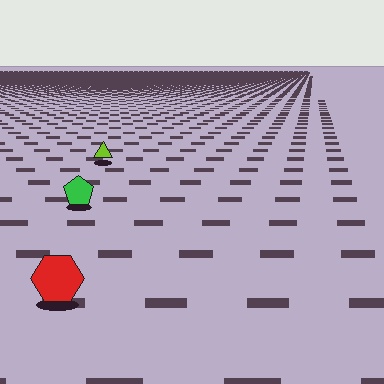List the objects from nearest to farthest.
From nearest to farthest: the red hexagon, the green pentagon, the lime triangle.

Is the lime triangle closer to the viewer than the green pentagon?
No. The green pentagon is closer — you can tell from the texture gradient: the ground texture is coarser near it.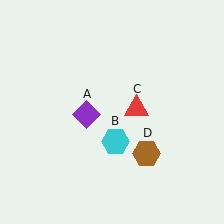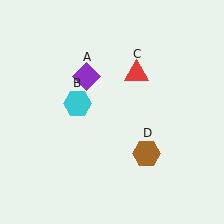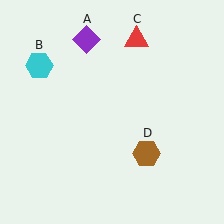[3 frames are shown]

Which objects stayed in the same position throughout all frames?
Brown hexagon (object D) remained stationary.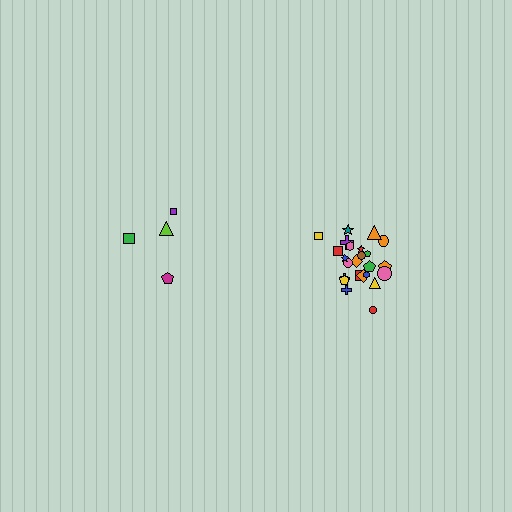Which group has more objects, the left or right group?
The right group.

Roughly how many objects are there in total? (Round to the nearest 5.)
Roughly 30 objects in total.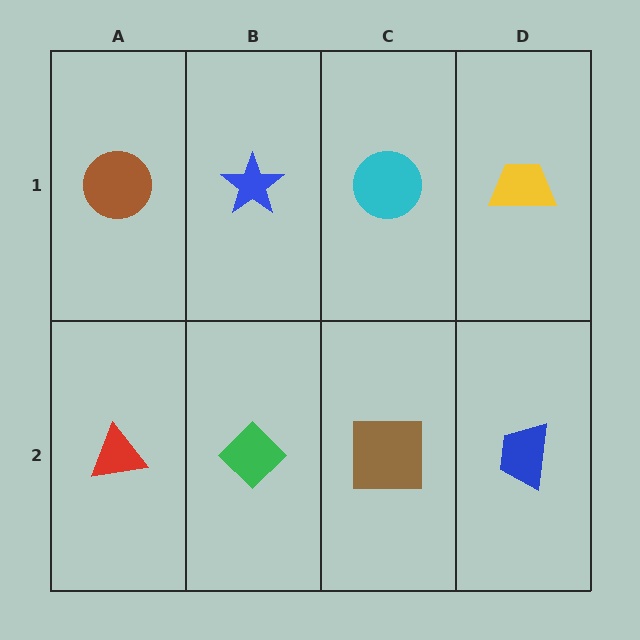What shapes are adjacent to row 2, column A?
A brown circle (row 1, column A), a green diamond (row 2, column B).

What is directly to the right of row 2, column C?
A blue trapezoid.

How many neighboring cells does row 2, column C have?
3.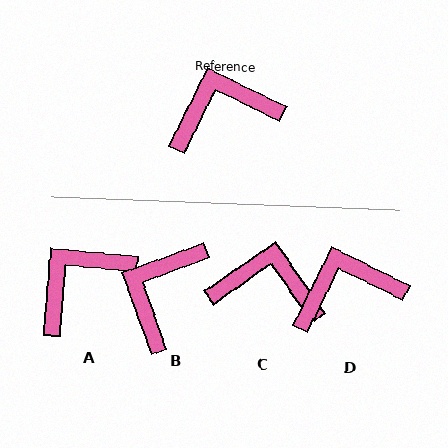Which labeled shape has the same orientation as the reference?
D.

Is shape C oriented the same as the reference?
No, it is off by about 29 degrees.